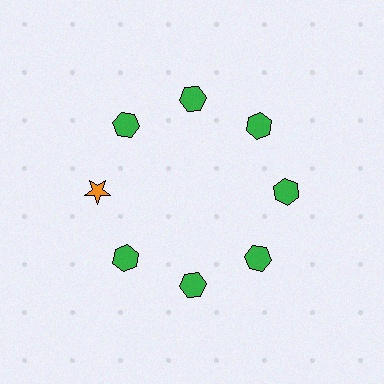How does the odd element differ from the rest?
It differs in both color (orange instead of green) and shape (star instead of hexagon).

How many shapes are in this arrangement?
There are 8 shapes arranged in a ring pattern.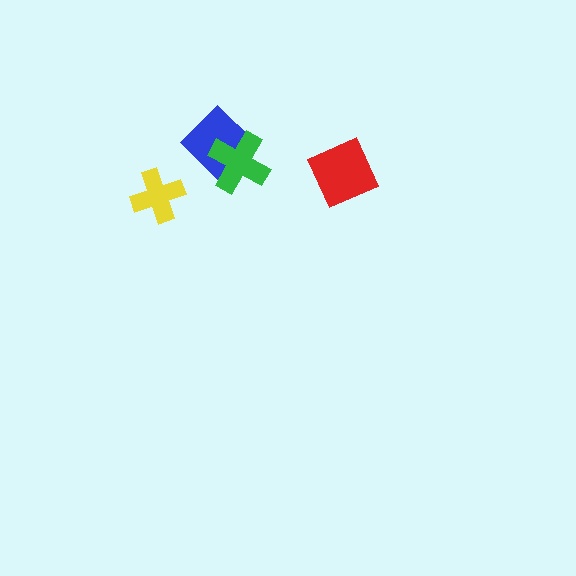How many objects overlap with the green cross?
1 object overlaps with the green cross.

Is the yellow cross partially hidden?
No, no other shape covers it.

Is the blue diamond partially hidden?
Yes, it is partially covered by another shape.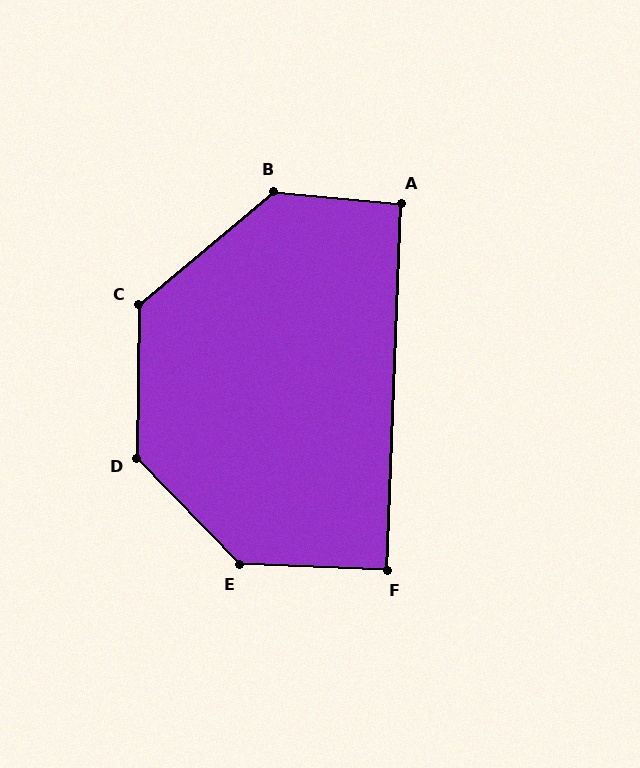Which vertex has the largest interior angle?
E, at approximately 136 degrees.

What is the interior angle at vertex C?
Approximately 131 degrees (obtuse).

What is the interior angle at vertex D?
Approximately 135 degrees (obtuse).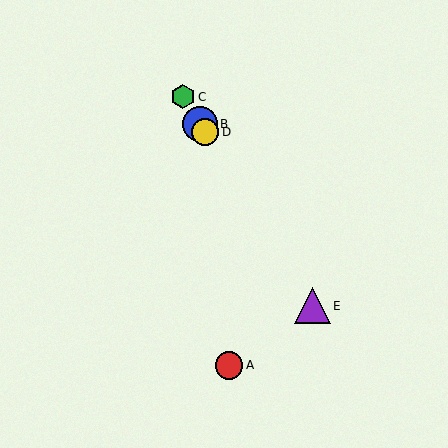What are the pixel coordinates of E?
Object E is at (312, 306).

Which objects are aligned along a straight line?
Objects B, C, D, E are aligned along a straight line.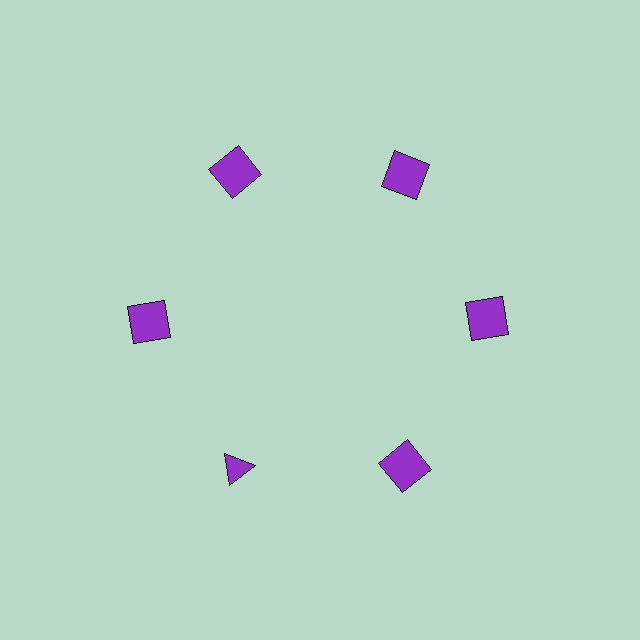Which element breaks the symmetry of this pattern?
The purple triangle at roughly the 7 o'clock position breaks the symmetry. All other shapes are purple squares.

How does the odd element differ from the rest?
It has a different shape: triangle instead of square.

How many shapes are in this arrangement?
There are 6 shapes arranged in a ring pattern.